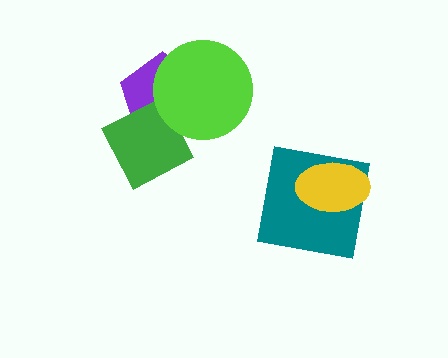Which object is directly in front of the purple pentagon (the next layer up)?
The green diamond is directly in front of the purple pentagon.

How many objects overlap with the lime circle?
2 objects overlap with the lime circle.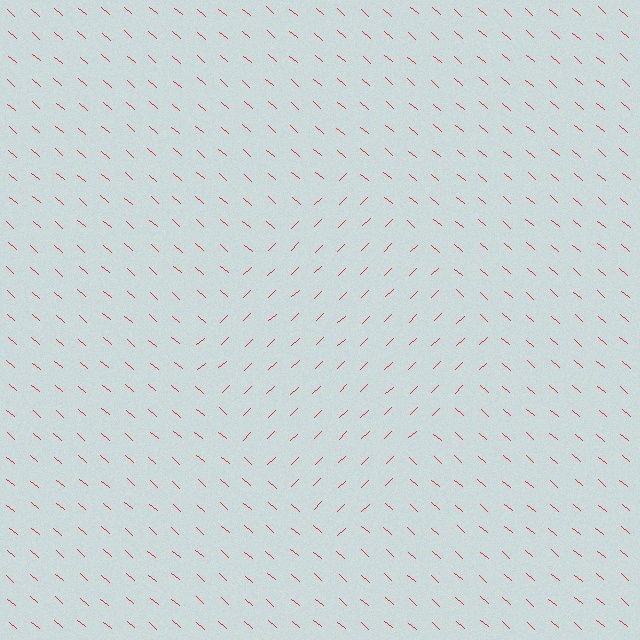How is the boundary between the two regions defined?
The boundary is defined purely by a change in line orientation (approximately 84 degrees difference). All lines are the same color and thickness.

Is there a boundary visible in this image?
Yes, there is a texture boundary formed by a change in line orientation.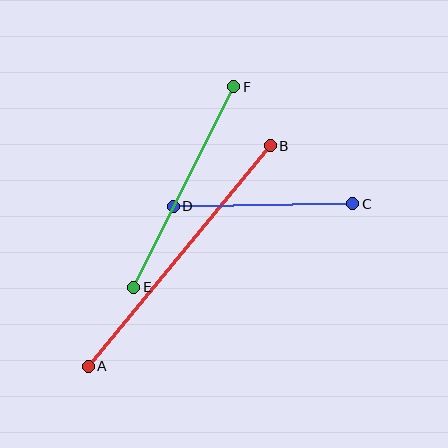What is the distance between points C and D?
The distance is approximately 180 pixels.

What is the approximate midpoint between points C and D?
The midpoint is at approximately (263, 205) pixels.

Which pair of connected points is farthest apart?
Points A and B are farthest apart.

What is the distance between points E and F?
The distance is approximately 224 pixels.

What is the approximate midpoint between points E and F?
The midpoint is at approximately (184, 187) pixels.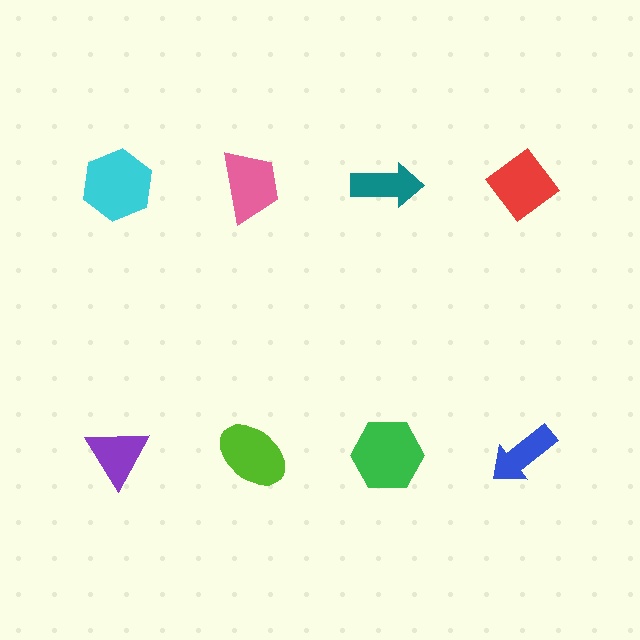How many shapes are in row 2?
4 shapes.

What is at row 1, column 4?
A red diamond.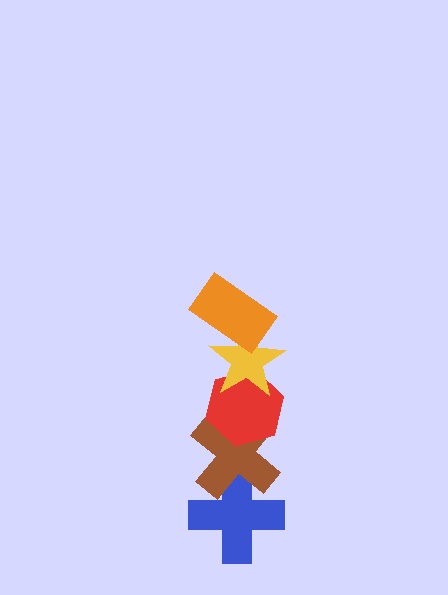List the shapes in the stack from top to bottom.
From top to bottom: the orange rectangle, the yellow star, the red hexagon, the brown cross, the blue cross.